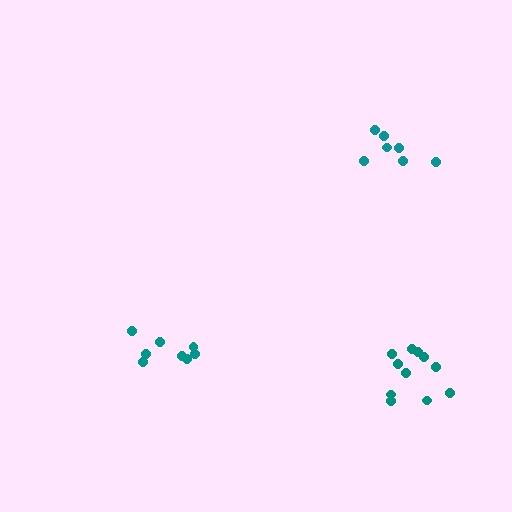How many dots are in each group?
Group 1: 11 dots, Group 2: 8 dots, Group 3: 7 dots (26 total).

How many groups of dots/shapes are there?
There are 3 groups.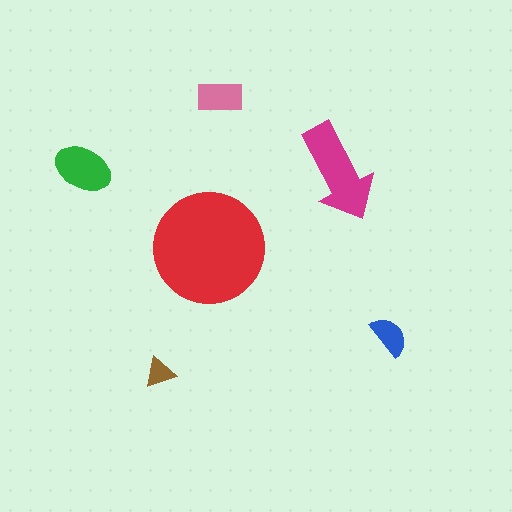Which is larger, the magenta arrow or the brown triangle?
The magenta arrow.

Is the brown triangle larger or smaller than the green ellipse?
Smaller.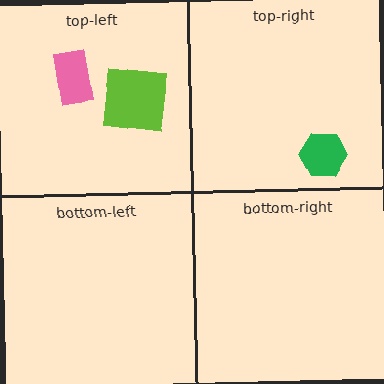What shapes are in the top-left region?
The pink rectangle, the lime square.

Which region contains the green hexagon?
The top-right region.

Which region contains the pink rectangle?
The top-left region.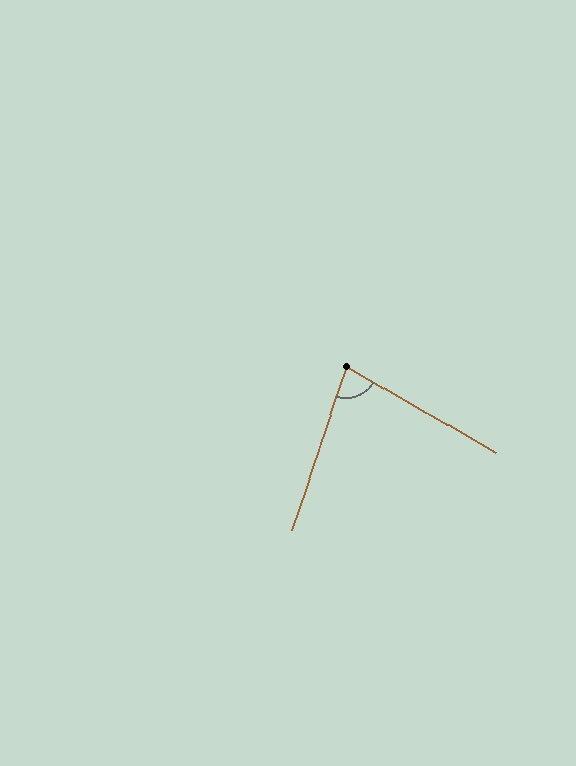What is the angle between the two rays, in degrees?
Approximately 78 degrees.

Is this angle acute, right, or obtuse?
It is acute.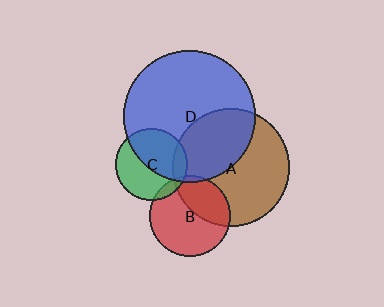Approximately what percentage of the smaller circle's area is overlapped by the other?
Approximately 40%.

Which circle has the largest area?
Circle D (blue).